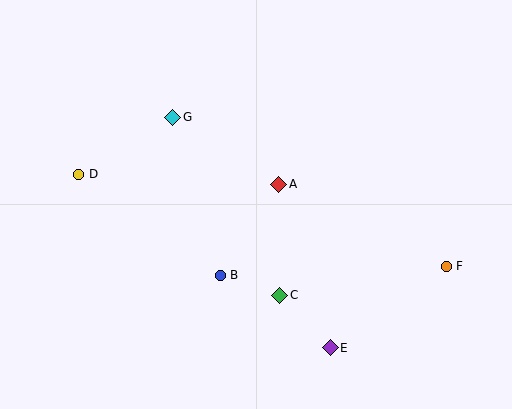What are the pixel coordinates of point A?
Point A is at (279, 184).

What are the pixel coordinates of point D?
Point D is at (79, 174).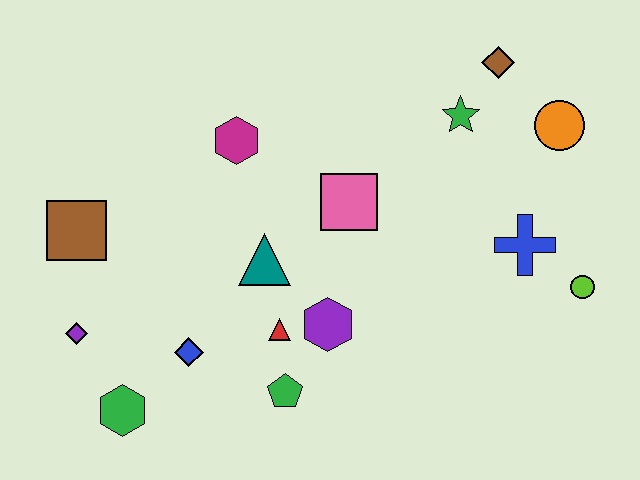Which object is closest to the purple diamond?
The green hexagon is closest to the purple diamond.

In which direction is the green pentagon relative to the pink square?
The green pentagon is below the pink square.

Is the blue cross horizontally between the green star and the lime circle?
Yes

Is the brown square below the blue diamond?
No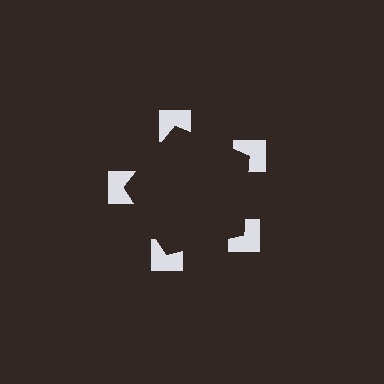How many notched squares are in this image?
There are 5 — one at each vertex of the illusory pentagon.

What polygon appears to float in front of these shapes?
An illusory pentagon — its edges are inferred from the aligned wedge cuts in the notched squares, not physically drawn.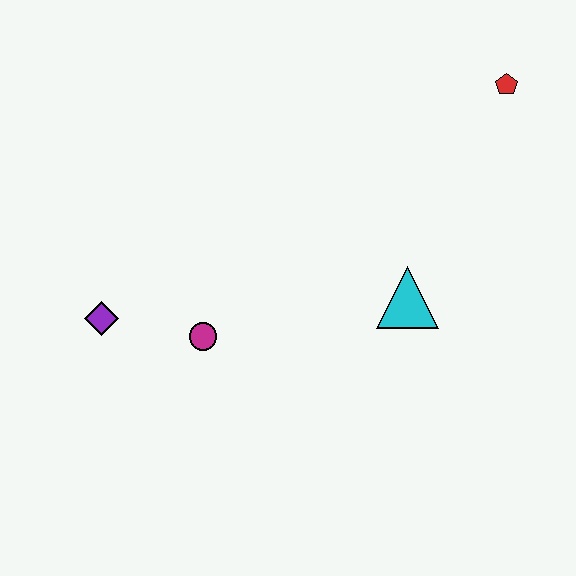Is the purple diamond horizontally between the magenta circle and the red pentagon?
No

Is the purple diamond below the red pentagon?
Yes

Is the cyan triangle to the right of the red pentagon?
No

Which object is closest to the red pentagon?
The cyan triangle is closest to the red pentagon.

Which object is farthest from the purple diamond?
The red pentagon is farthest from the purple diamond.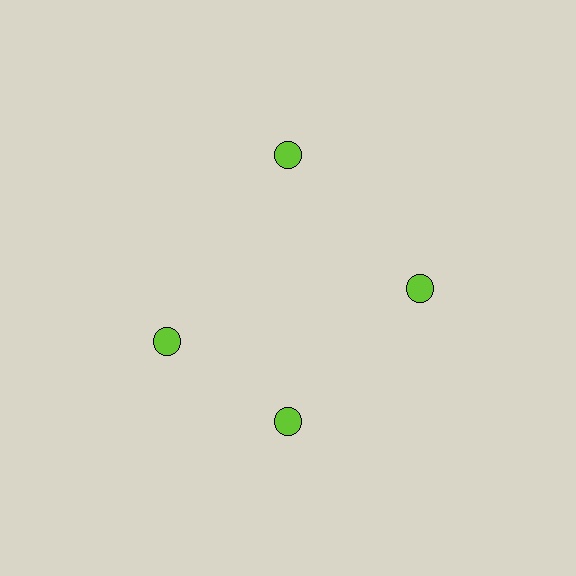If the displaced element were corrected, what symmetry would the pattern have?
It would have 4-fold rotational symmetry — the pattern would map onto itself every 90 degrees.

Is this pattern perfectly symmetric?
No. The 4 lime circles are arranged in a ring, but one element near the 9 o'clock position is rotated out of alignment along the ring, breaking the 4-fold rotational symmetry.